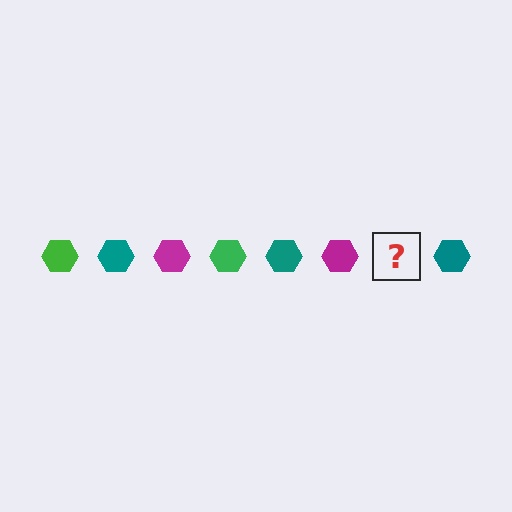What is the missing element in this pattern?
The missing element is a green hexagon.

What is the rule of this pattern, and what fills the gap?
The rule is that the pattern cycles through green, teal, magenta hexagons. The gap should be filled with a green hexagon.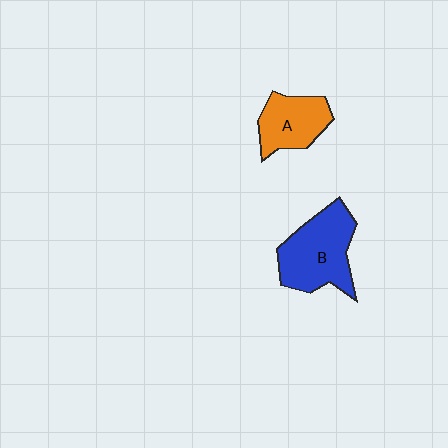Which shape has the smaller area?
Shape A (orange).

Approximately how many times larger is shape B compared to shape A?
Approximately 1.5 times.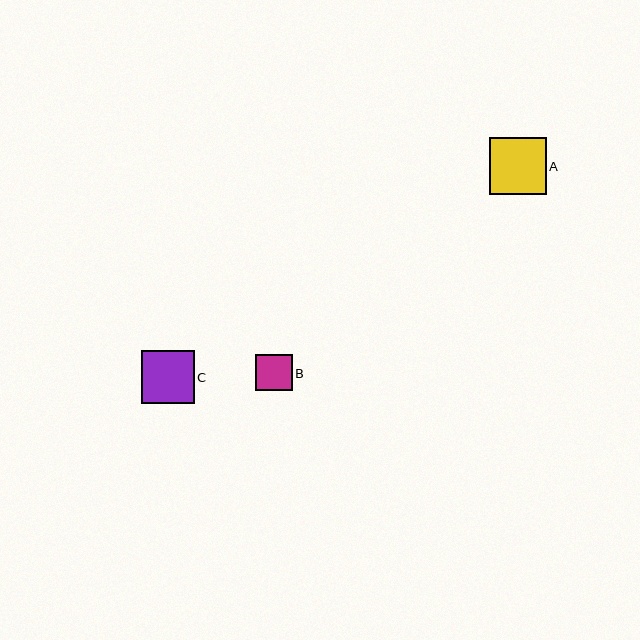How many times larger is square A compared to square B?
Square A is approximately 1.6 times the size of square B.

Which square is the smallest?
Square B is the smallest with a size of approximately 36 pixels.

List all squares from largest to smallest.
From largest to smallest: A, C, B.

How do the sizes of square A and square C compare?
Square A and square C are approximately the same size.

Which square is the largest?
Square A is the largest with a size of approximately 57 pixels.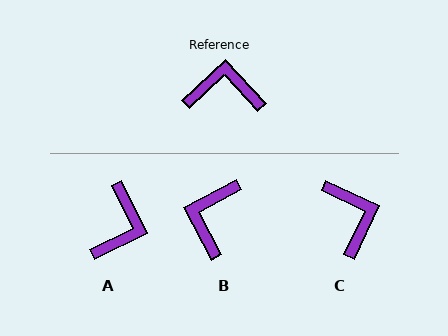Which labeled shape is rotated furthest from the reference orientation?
A, about 107 degrees away.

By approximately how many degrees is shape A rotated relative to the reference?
Approximately 107 degrees clockwise.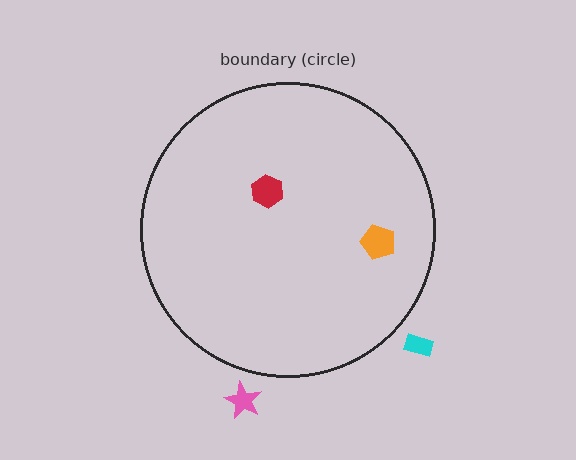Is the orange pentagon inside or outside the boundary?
Inside.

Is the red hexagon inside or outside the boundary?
Inside.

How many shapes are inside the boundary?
2 inside, 2 outside.